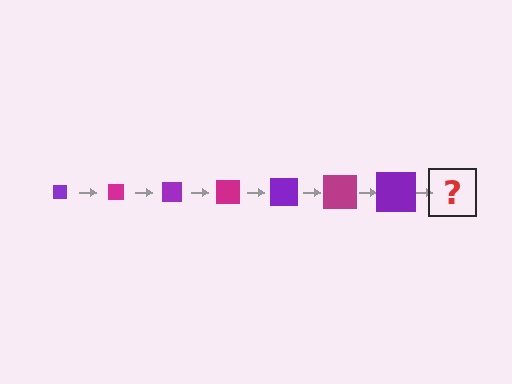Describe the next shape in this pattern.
It should be a magenta square, larger than the previous one.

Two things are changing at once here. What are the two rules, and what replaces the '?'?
The two rules are that the square grows larger each step and the color cycles through purple and magenta. The '?' should be a magenta square, larger than the previous one.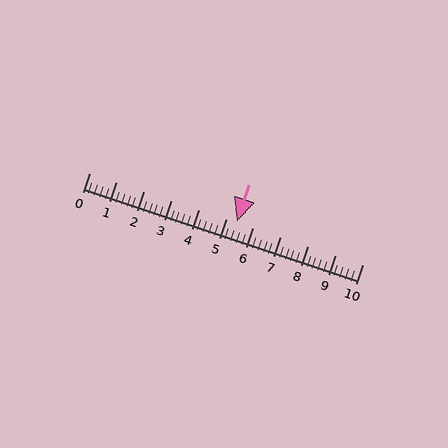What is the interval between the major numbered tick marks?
The major tick marks are spaced 1 units apart.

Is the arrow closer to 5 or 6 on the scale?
The arrow is closer to 5.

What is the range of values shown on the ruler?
The ruler shows values from 0 to 10.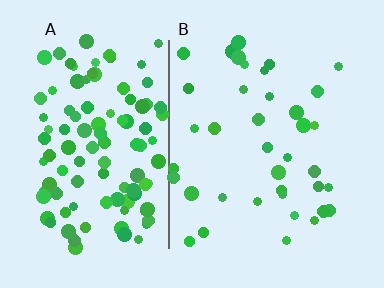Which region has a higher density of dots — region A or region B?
A (the left).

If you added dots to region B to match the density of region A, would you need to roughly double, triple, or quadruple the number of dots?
Approximately triple.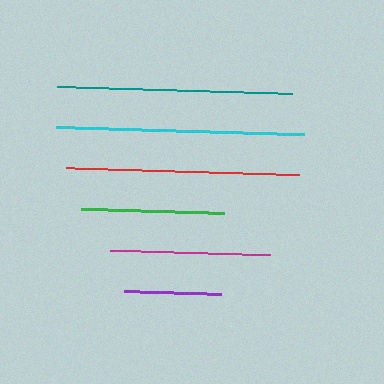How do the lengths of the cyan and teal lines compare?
The cyan and teal lines are approximately the same length.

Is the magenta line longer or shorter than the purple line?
The magenta line is longer than the purple line.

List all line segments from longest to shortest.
From longest to shortest: cyan, teal, red, magenta, green, purple.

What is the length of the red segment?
The red segment is approximately 233 pixels long.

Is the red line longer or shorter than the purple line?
The red line is longer than the purple line.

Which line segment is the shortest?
The purple line is the shortest at approximately 96 pixels.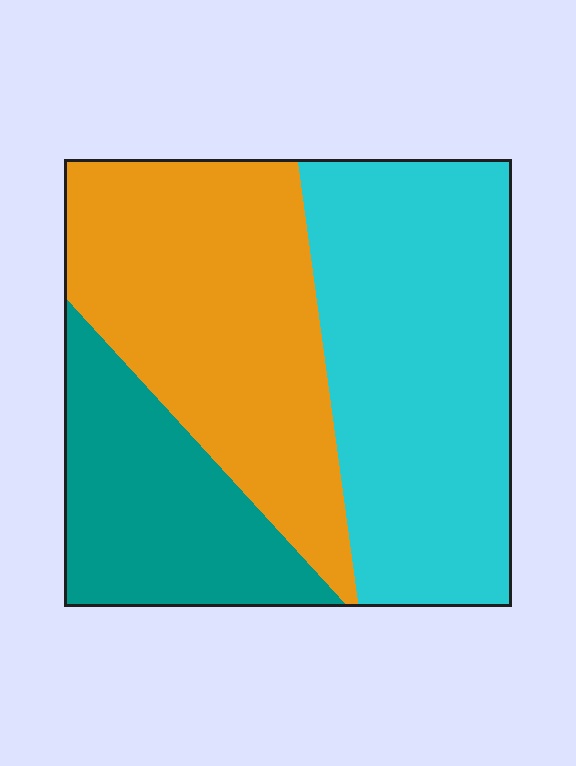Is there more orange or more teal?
Orange.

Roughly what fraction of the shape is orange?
Orange covers 37% of the shape.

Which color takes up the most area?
Cyan, at roughly 40%.